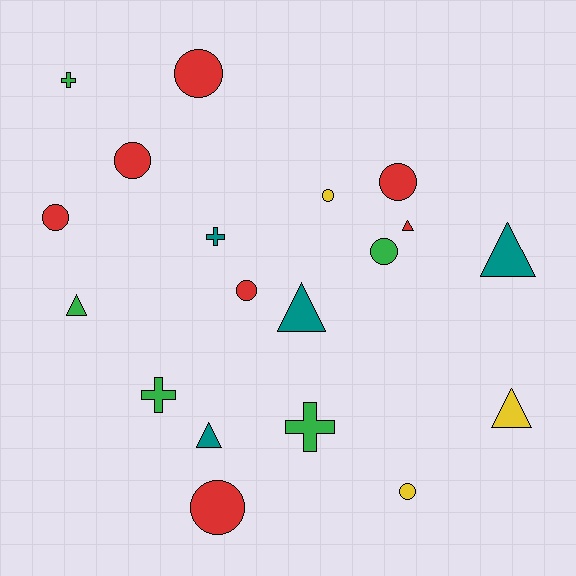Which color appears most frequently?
Red, with 7 objects.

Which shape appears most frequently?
Circle, with 9 objects.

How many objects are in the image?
There are 19 objects.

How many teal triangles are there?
There are 3 teal triangles.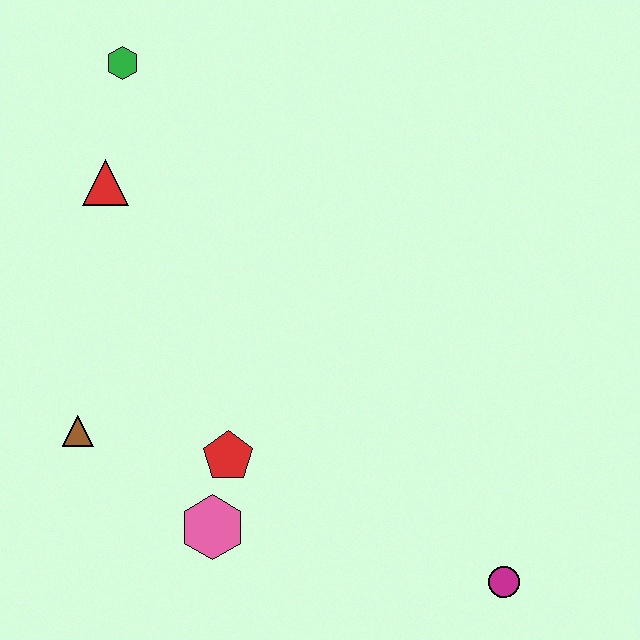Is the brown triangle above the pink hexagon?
Yes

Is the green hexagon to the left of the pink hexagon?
Yes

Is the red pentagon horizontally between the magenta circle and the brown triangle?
Yes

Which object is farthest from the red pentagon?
The green hexagon is farthest from the red pentagon.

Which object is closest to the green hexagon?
The red triangle is closest to the green hexagon.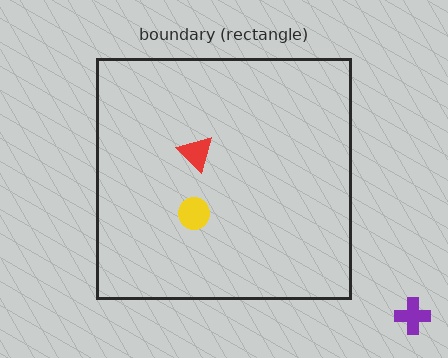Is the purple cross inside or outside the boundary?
Outside.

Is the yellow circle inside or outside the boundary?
Inside.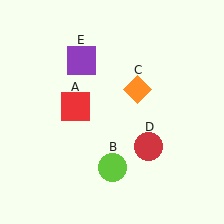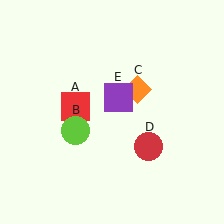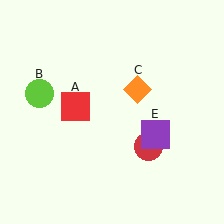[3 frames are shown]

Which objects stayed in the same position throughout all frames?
Red square (object A) and orange diamond (object C) and red circle (object D) remained stationary.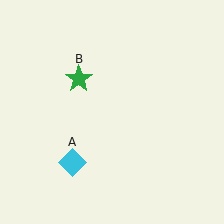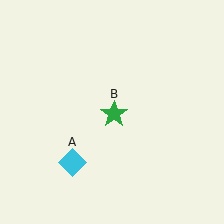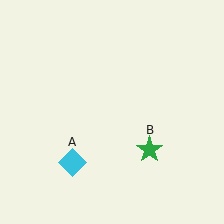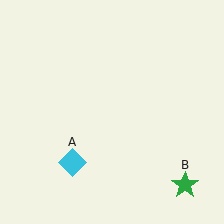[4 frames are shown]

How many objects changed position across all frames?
1 object changed position: green star (object B).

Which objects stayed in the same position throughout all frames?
Cyan diamond (object A) remained stationary.